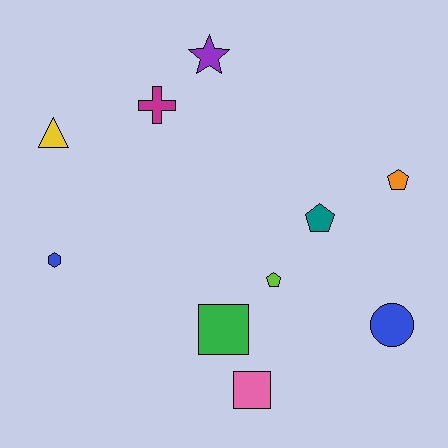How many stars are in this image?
There is 1 star.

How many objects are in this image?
There are 10 objects.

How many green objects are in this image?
There is 1 green object.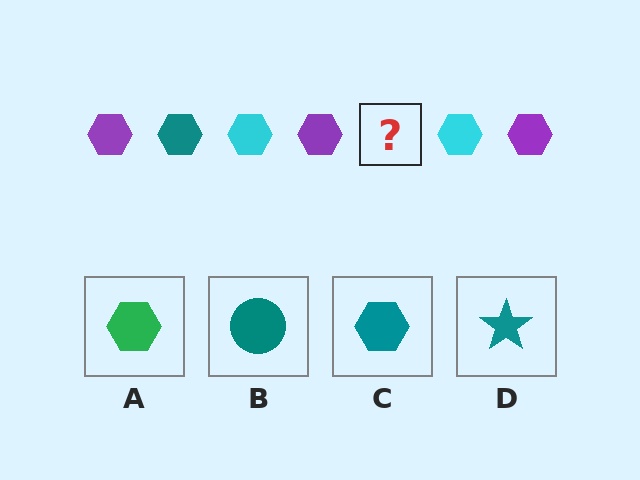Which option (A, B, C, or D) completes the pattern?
C.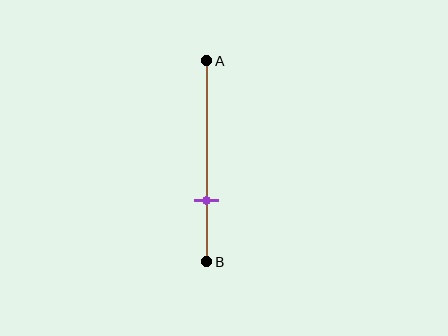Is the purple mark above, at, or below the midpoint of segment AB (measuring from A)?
The purple mark is below the midpoint of segment AB.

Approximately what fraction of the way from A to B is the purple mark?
The purple mark is approximately 70% of the way from A to B.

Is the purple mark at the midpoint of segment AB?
No, the mark is at about 70% from A, not at the 50% midpoint.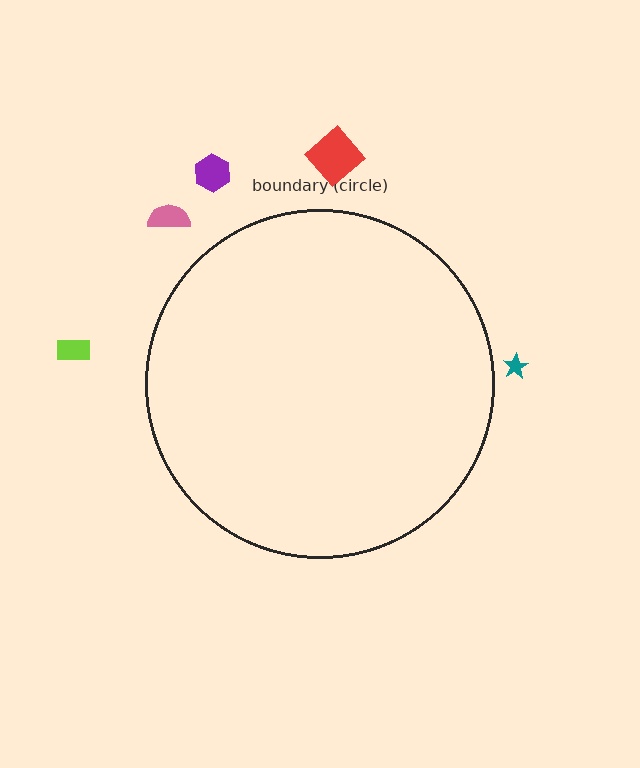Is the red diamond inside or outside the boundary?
Outside.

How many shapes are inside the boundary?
0 inside, 5 outside.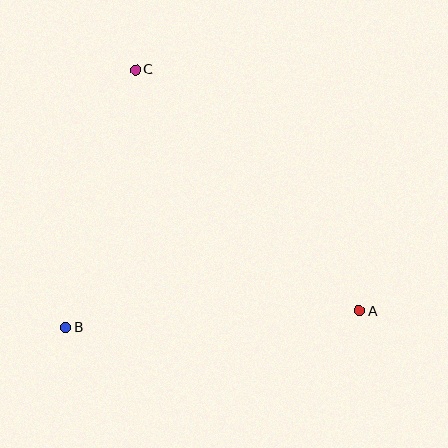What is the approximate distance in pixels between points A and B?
The distance between A and B is approximately 294 pixels.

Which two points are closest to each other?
Points B and C are closest to each other.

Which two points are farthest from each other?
Points A and C are farthest from each other.